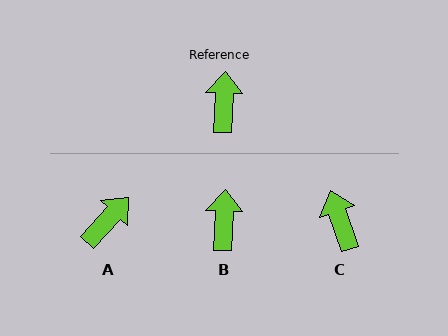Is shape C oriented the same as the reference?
No, it is off by about 21 degrees.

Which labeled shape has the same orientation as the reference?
B.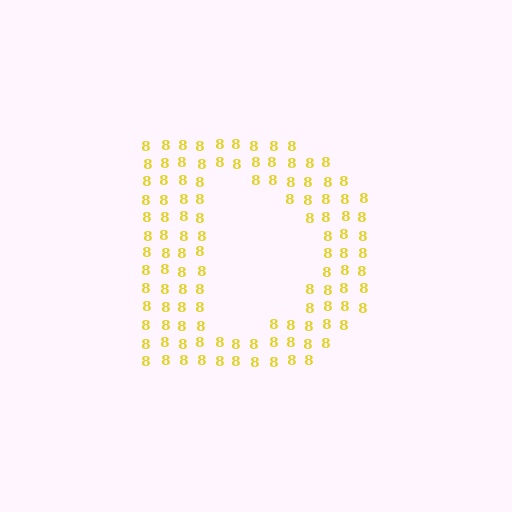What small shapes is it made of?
It is made of small digit 8's.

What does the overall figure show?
The overall figure shows the letter D.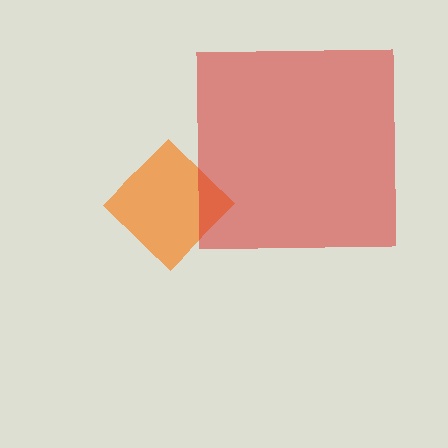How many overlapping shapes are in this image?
There are 2 overlapping shapes in the image.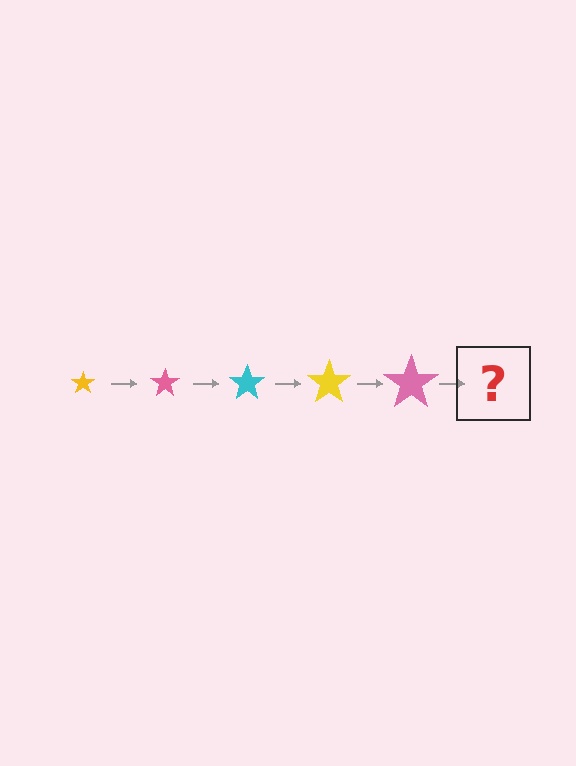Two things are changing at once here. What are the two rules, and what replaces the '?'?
The two rules are that the star grows larger each step and the color cycles through yellow, pink, and cyan. The '?' should be a cyan star, larger than the previous one.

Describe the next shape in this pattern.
It should be a cyan star, larger than the previous one.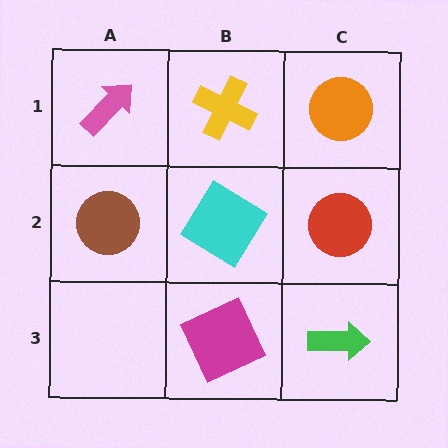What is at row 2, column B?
A cyan diamond.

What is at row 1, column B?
A yellow cross.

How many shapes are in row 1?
3 shapes.